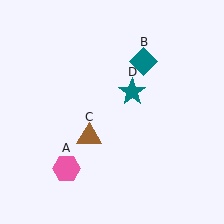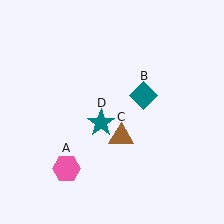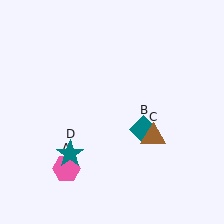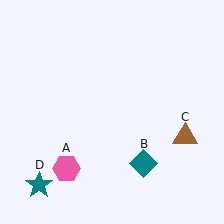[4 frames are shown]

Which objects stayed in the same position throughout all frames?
Pink hexagon (object A) remained stationary.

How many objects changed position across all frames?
3 objects changed position: teal diamond (object B), brown triangle (object C), teal star (object D).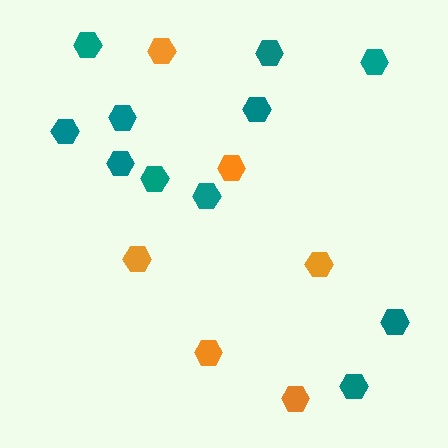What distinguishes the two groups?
There are 2 groups: one group of orange hexagons (6) and one group of teal hexagons (11).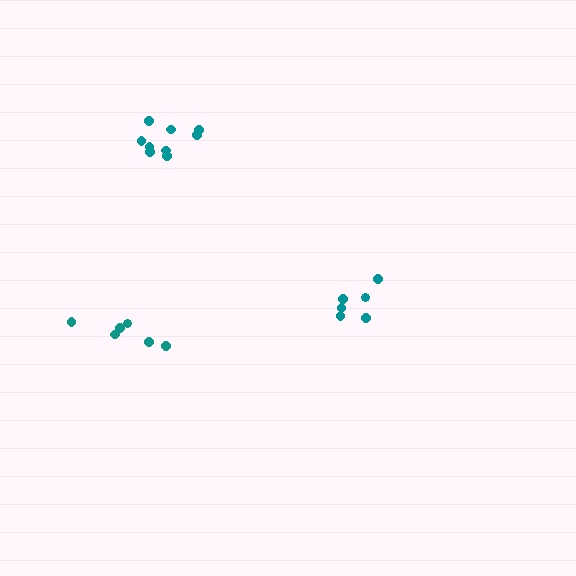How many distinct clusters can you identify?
There are 3 distinct clusters.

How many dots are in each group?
Group 1: 6 dots, Group 2: 9 dots, Group 3: 6 dots (21 total).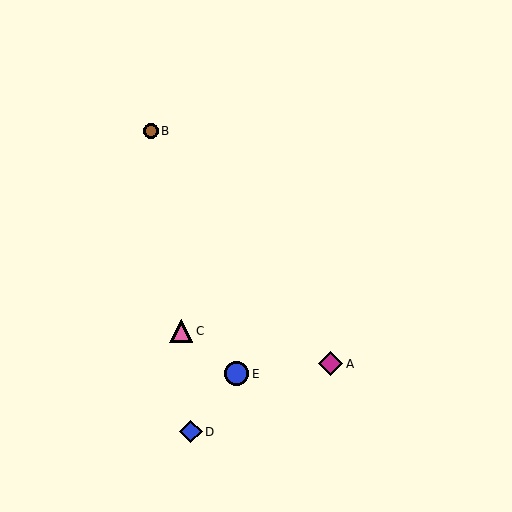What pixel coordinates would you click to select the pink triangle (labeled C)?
Click at (181, 331) to select the pink triangle C.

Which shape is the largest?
The blue circle (labeled E) is the largest.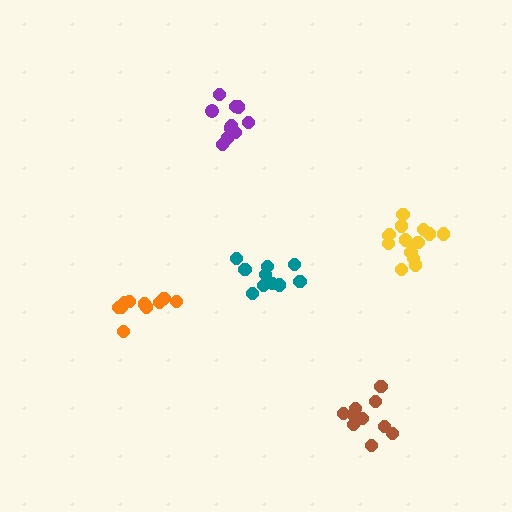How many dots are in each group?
Group 1: 10 dots, Group 2: 16 dots, Group 3: 10 dots, Group 4: 10 dots, Group 5: 10 dots (56 total).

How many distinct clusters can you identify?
There are 5 distinct clusters.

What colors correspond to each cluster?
The clusters are colored: purple, yellow, teal, brown, orange.